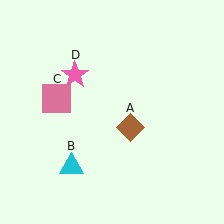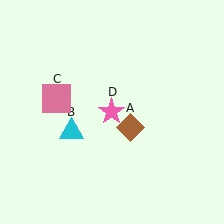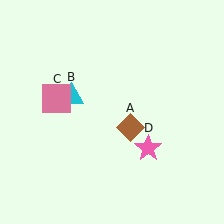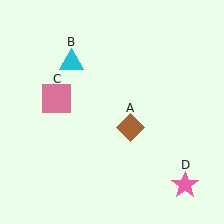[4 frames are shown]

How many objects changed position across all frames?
2 objects changed position: cyan triangle (object B), pink star (object D).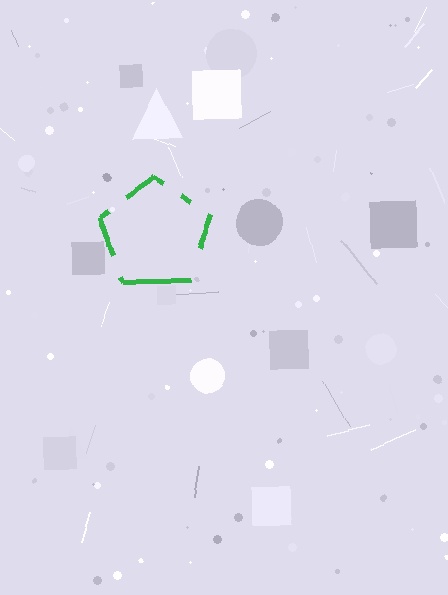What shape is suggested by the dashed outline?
The dashed outline suggests a pentagon.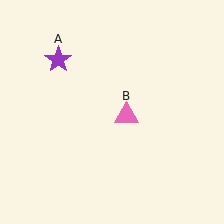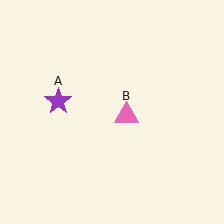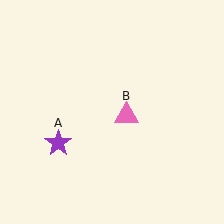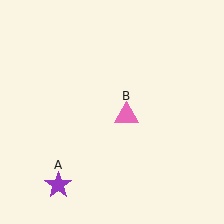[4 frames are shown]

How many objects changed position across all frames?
1 object changed position: purple star (object A).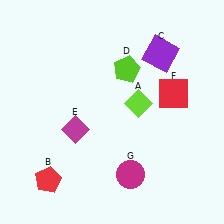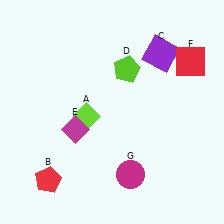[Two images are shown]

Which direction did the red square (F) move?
The red square (F) moved up.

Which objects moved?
The objects that moved are: the lime diamond (A), the red square (F).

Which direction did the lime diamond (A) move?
The lime diamond (A) moved left.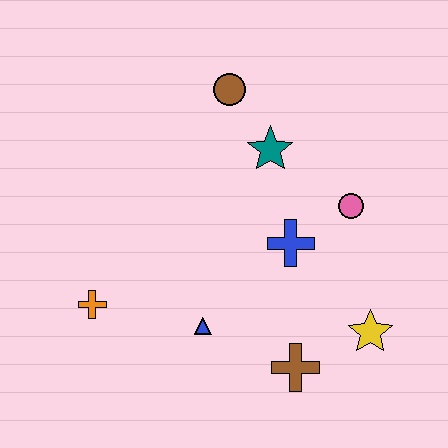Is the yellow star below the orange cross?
Yes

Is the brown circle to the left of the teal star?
Yes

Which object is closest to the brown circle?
The teal star is closest to the brown circle.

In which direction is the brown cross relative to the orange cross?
The brown cross is to the right of the orange cross.